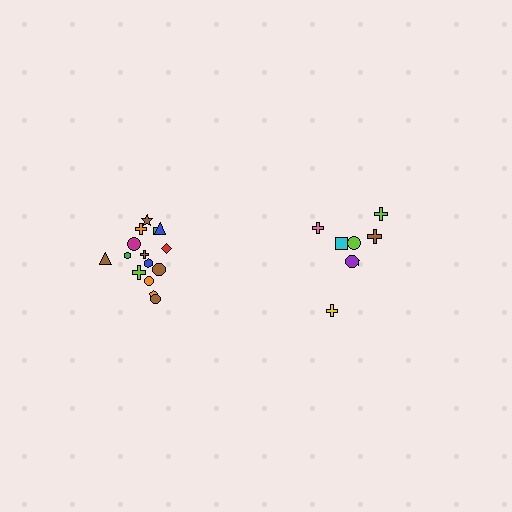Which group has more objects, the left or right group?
The left group.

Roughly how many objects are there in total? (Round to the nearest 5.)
Roughly 25 objects in total.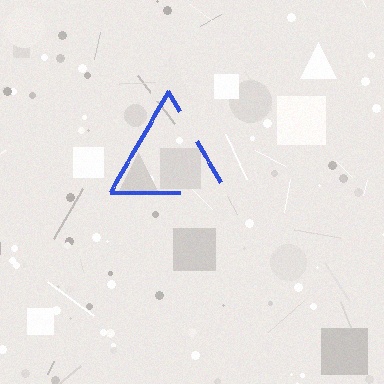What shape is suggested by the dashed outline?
The dashed outline suggests a triangle.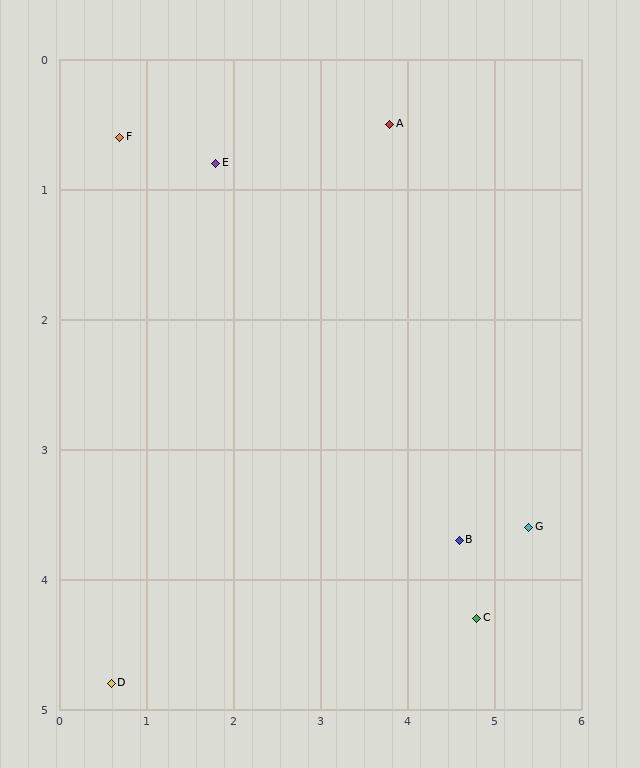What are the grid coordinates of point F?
Point F is at approximately (0.7, 0.6).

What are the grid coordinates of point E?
Point E is at approximately (1.8, 0.8).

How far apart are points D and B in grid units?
Points D and B are about 4.1 grid units apart.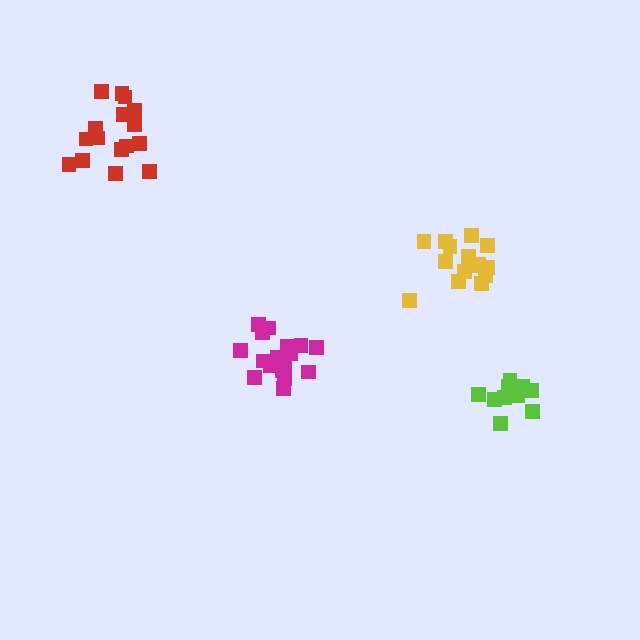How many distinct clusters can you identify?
There are 4 distinct clusters.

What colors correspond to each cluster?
The clusters are colored: yellow, red, magenta, lime.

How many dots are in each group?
Group 1: 16 dots, Group 2: 16 dots, Group 3: 17 dots, Group 4: 11 dots (60 total).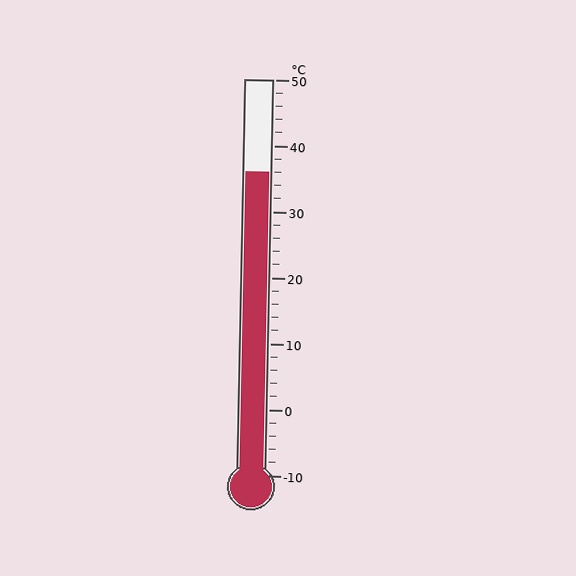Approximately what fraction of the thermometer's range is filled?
The thermometer is filled to approximately 75% of its range.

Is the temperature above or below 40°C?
The temperature is below 40°C.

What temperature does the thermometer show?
The thermometer shows approximately 36°C.